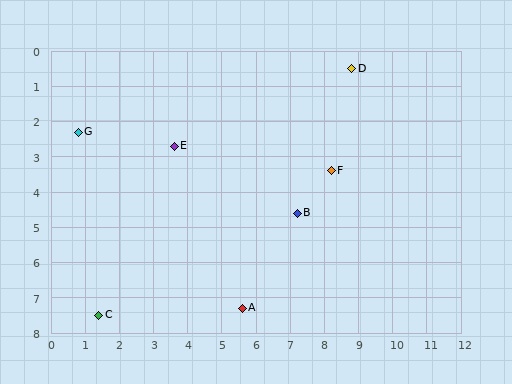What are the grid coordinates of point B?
Point B is at approximately (7.2, 4.6).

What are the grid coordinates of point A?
Point A is at approximately (5.6, 7.3).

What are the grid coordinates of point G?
Point G is at approximately (0.8, 2.3).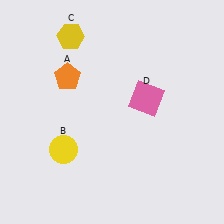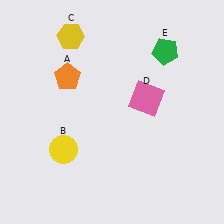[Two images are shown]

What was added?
A green pentagon (E) was added in Image 2.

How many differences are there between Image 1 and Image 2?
There is 1 difference between the two images.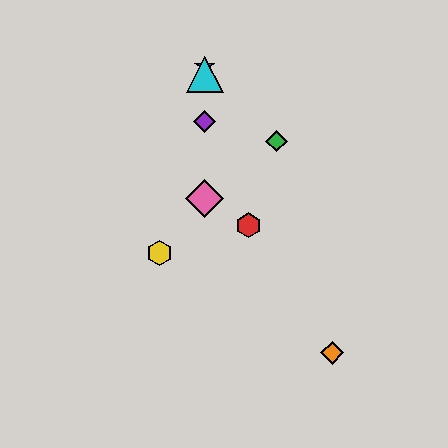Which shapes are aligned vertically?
The blue star, the purple diamond, the cyan triangle, the pink diamond are aligned vertically.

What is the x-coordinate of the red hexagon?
The red hexagon is at x≈248.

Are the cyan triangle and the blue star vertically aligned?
Yes, both are at x≈205.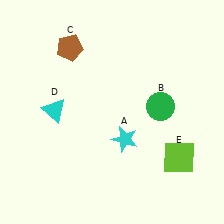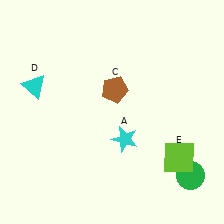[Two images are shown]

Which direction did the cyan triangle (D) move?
The cyan triangle (D) moved up.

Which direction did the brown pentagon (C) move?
The brown pentagon (C) moved right.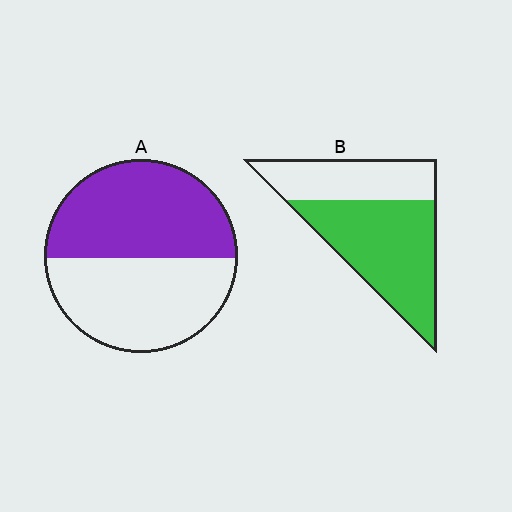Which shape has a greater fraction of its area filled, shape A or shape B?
Shape B.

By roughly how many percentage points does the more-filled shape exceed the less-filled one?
By roughly 10 percentage points (B over A).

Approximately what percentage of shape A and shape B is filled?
A is approximately 50% and B is approximately 60%.